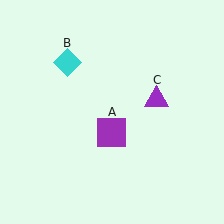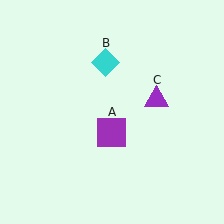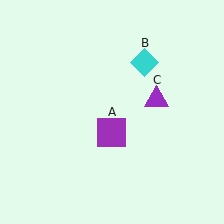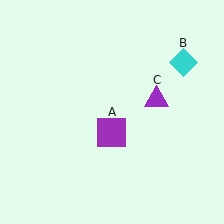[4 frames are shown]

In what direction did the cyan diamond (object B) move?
The cyan diamond (object B) moved right.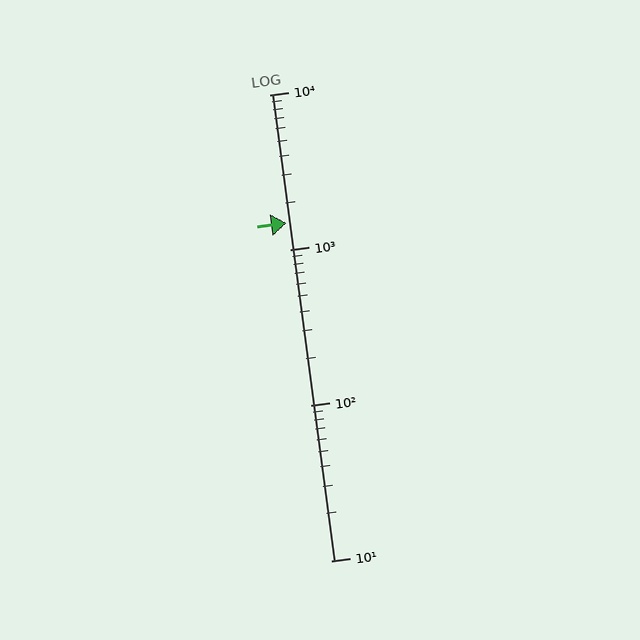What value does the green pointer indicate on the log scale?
The pointer indicates approximately 1500.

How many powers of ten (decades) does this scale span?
The scale spans 3 decades, from 10 to 10000.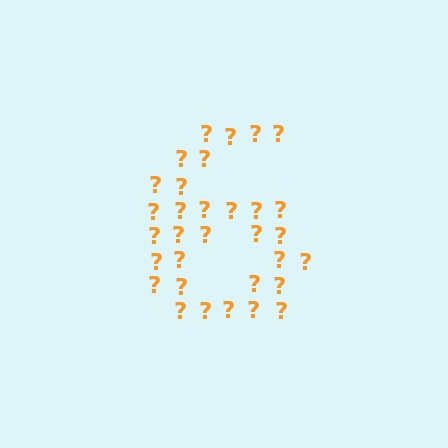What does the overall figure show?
The overall figure shows the digit 6.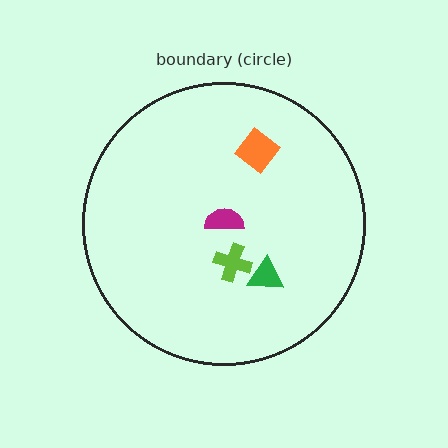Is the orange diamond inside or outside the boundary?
Inside.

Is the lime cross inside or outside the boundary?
Inside.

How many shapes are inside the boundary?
4 inside, 0 outside.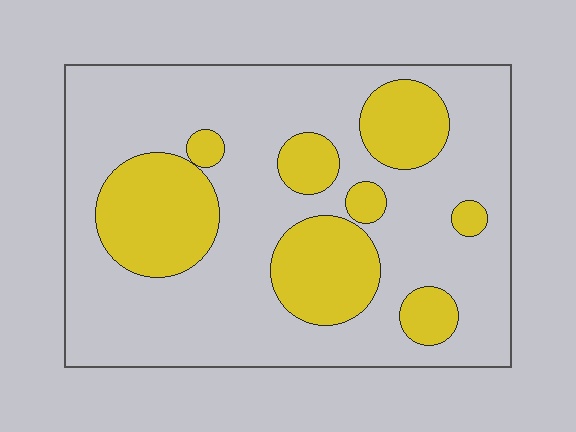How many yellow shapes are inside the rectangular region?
8.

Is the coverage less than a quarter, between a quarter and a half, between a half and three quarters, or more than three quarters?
Between a quarter and a half.